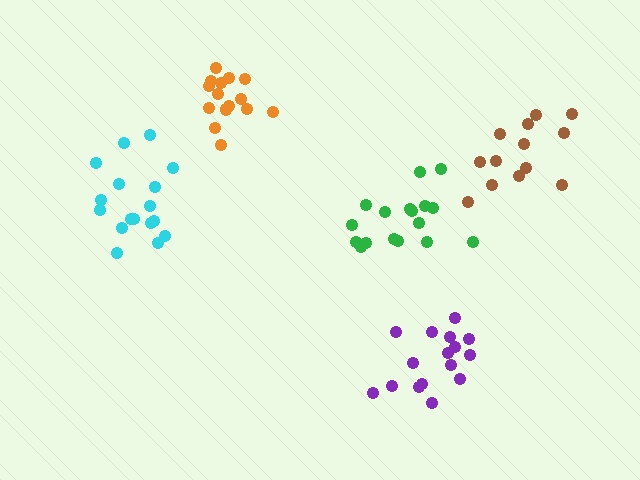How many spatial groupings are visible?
There are 5 spatial groupings.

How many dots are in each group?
Group 1: 17 dots, Group 2: 17 dots, Group 3: 16 dots, Group 4: 13 dots, Group 5: 15 dots (78 total).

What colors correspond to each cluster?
The clusters are colored: cyan, green, purple, brown, orange.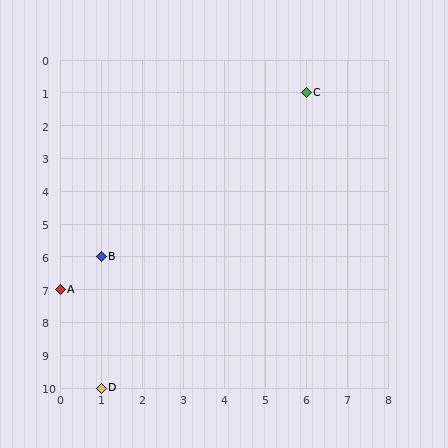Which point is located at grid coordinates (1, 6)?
Point B is at (1, 6).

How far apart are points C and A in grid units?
Points C and A are 6 columns and 6 rows apart (about 8.5 grid units diagonally).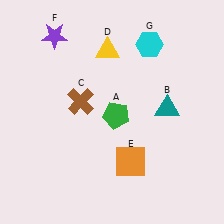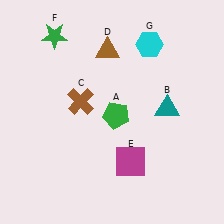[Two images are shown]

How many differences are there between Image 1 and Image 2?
There are 3 differences between the two images.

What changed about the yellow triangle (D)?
In Image 1, D is yellow. In Image 2, it changed to brown.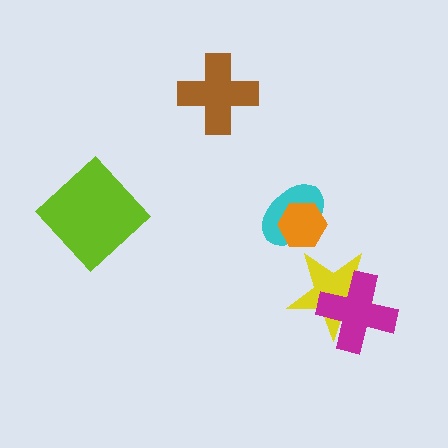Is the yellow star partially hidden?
Yes, it is partially covered by another shape.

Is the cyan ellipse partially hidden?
Yes, it is partially covered by another shape.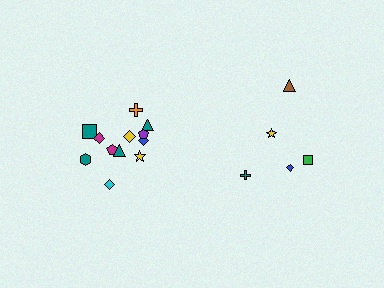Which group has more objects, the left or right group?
The left group.